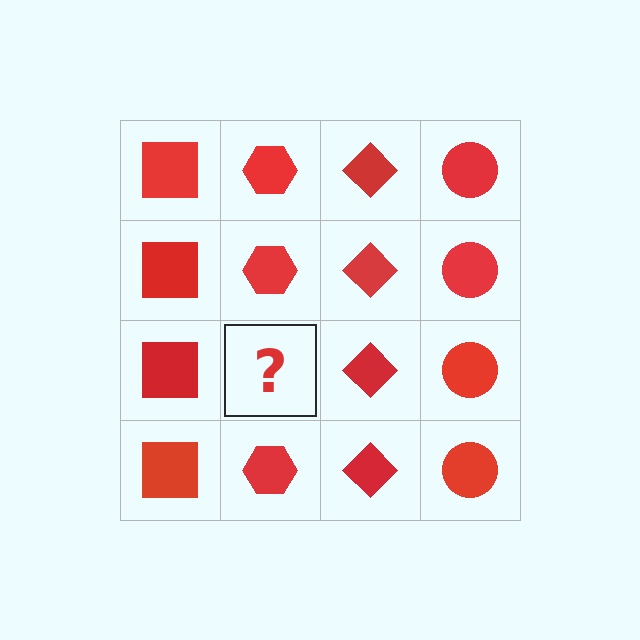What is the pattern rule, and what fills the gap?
The rule is that each column has a consistent shape. The gap should be filled with a red hexagon.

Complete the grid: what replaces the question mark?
The question mark should be replaced with a red hexagon.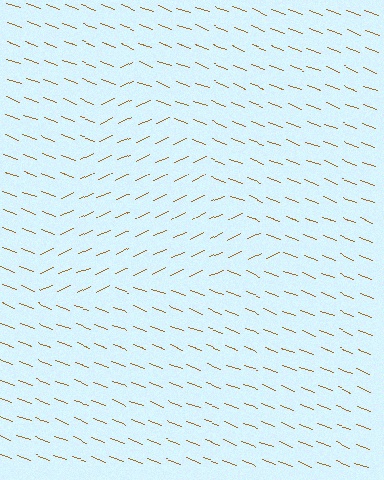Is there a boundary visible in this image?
Yes, there is a texture boundary formed by a change in line orientation.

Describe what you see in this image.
The image is filled with small brown line segments. A triangle region in the image has lines oriented differently from the surrounding lines, creating a visible texture boundary.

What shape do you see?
I see a triangle.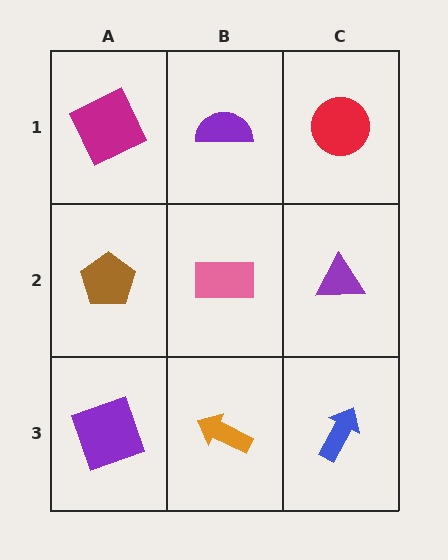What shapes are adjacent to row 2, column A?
A magenta square (row 1, column A), a purple square (row 3, column A), a pink rectangle (row 2, column B).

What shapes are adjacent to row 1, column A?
A brown pentagon (row 2, column A), a purple semicircle (row 1, column B).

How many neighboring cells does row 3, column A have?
2.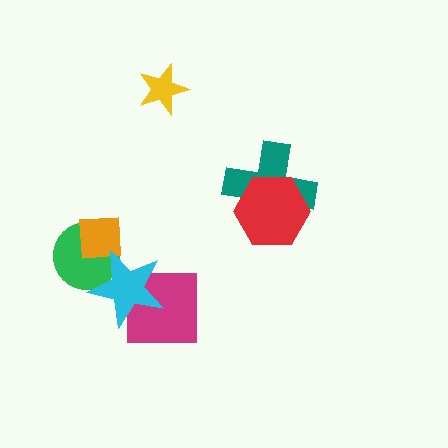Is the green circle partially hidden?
Yes, it is partially covered by another shape.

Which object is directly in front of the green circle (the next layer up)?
The orange square is directly in front of the green circle.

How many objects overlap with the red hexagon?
1 object overlaps with the red hexagon.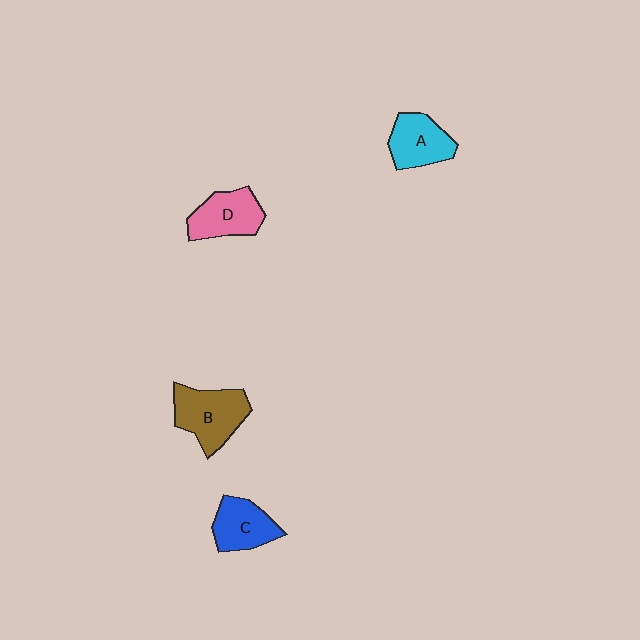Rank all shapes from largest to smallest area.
From largest to smallest: B (brown), D (pink), A (cyan), C (blue).